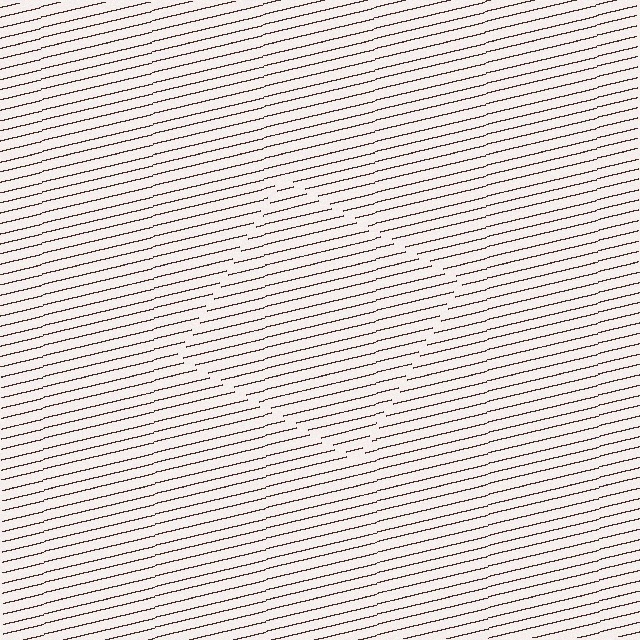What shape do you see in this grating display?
An illusory square. The interior of the shape contains the same grating, shifted by half a period — the contour is defined by the phase discontinuity where line-ends from the inner and outer gratings abut.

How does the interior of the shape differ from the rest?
The interior of the shape contains the same grating, shifted by half a period — the contour is defined by the phase discontinuity where line-ends from the inner and outer gratings abut.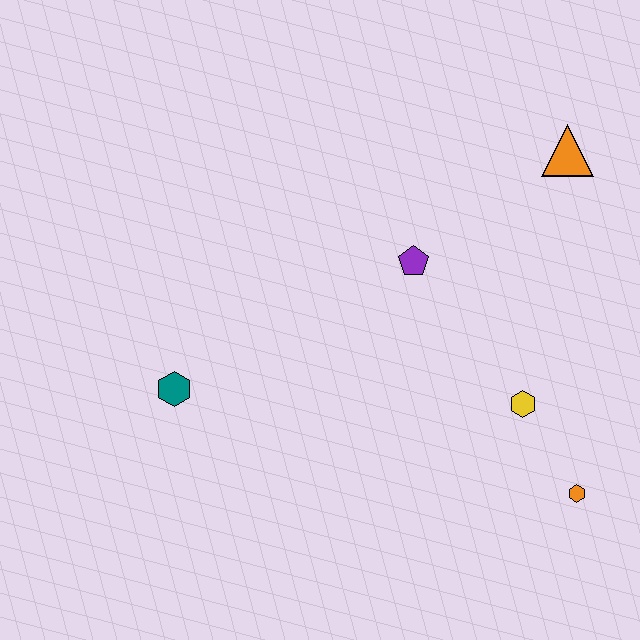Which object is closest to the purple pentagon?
The yellow hexagon is closest to the purple pentagon.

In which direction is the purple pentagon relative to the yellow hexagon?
The purple pentagon is above the yellow hexagon.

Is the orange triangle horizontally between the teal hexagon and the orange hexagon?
Yes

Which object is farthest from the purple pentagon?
The orange hexagon is farthest from the purple pentagon.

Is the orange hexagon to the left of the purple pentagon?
No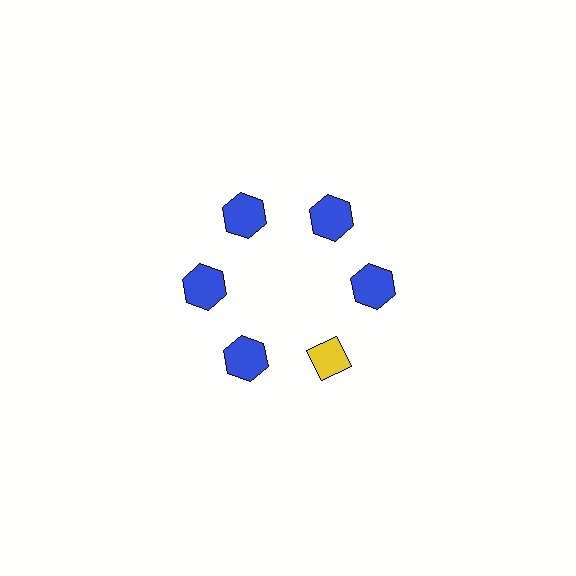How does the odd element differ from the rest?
It differs in both color (yellow instead of blue) and shape (diamond instead of hexagon).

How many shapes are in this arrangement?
There are 6 shapes arranged in a ring pattern.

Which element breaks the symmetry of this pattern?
The yellow diamond at roughly the 5 o'clock position breaks the symmetry. All other shapes are blue hexagons.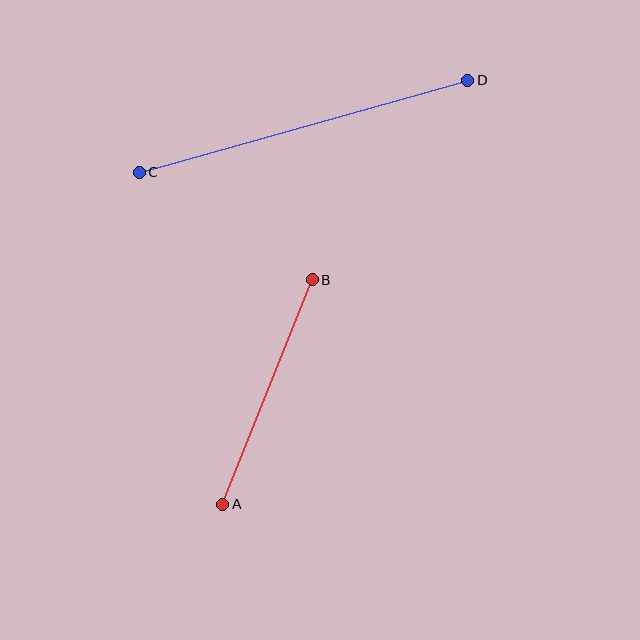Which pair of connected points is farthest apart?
Points C and D are farthest apart.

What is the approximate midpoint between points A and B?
The midpoint is at approximately (268, 392) pixels.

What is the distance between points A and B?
The distance is approximately 241 pixels.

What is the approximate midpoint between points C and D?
The midpoint is at approximately (304, 126) pixels.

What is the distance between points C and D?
The distance is approximately 342 pixels.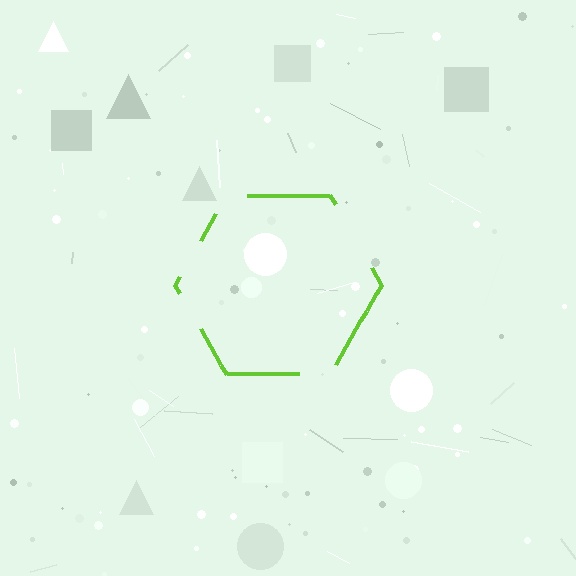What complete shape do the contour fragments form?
The contour fragments form a hexagon.